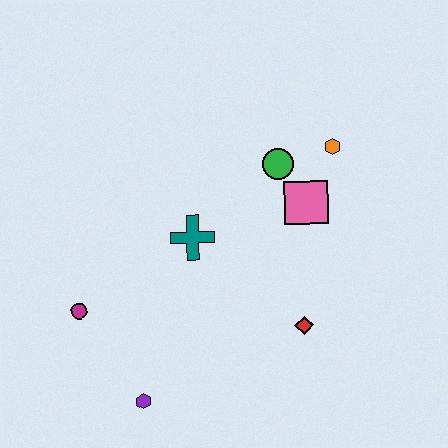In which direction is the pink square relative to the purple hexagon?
The pink square is above the purple hexagon.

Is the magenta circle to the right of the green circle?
No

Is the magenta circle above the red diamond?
Yes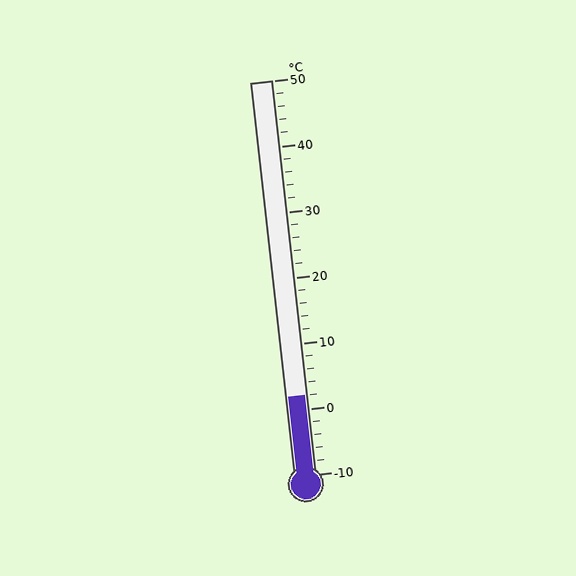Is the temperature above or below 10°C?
The temperature is below 10°C.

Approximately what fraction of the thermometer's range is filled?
The thermometer is filled to approximately 20% of its range.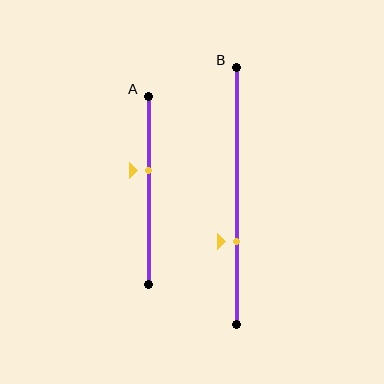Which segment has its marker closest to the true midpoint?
Segment A has its marker closest to the true midpoint.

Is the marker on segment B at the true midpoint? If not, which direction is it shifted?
No, the marker on segment B is shifted downward by about 18% of the segment length.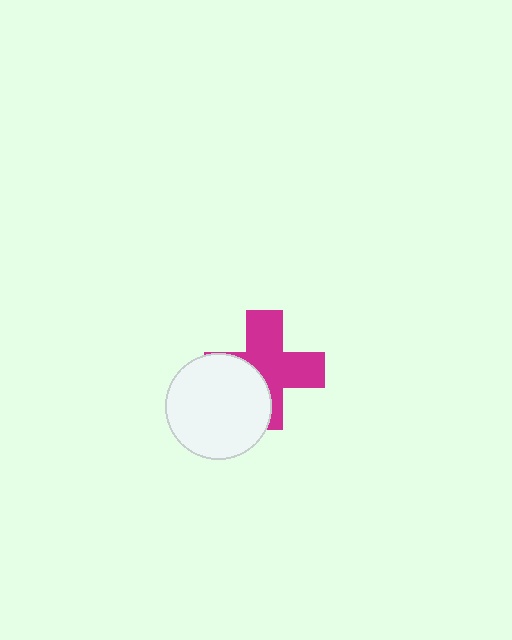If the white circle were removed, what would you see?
You would see the complete magenta cross.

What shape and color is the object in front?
The object in front is a white circle.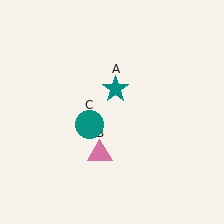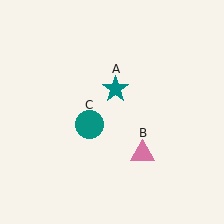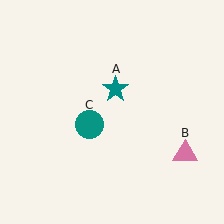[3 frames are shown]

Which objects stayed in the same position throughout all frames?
Teal star (object A) and teal circle (object C) remained stationary.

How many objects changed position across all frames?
1 object changed position: pink triangle (object B).